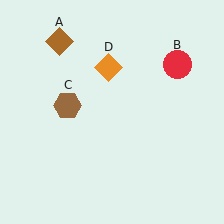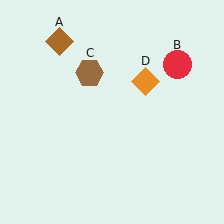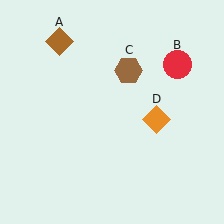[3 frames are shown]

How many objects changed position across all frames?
2 objects changed position: brown hexagon (object C), orange diamond (object D).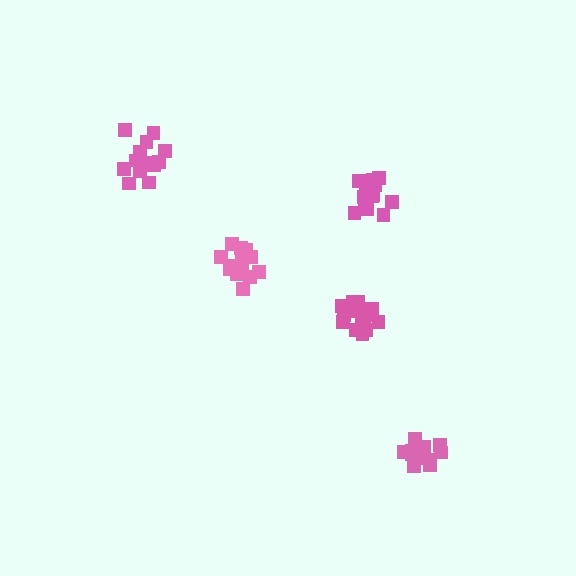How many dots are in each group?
Group 1: 17 dots, Group 2: 13 dots, Group 3: 15 dots, Group 4: 15 dots, Group 5: 17 dots (77 total).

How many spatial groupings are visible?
There are 5 spatial groupings.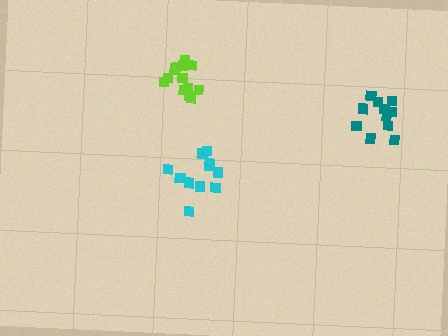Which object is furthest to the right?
The teal cluster is rightmost.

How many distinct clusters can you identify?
There are 3 distinct clusters.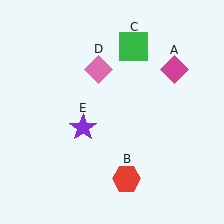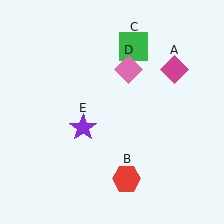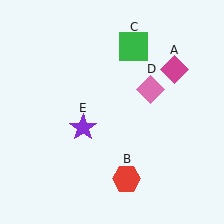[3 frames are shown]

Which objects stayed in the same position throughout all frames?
Magenta diamond (object A) and red hexagon (object B) and green square (object C) and purple star (object E) remained stationary.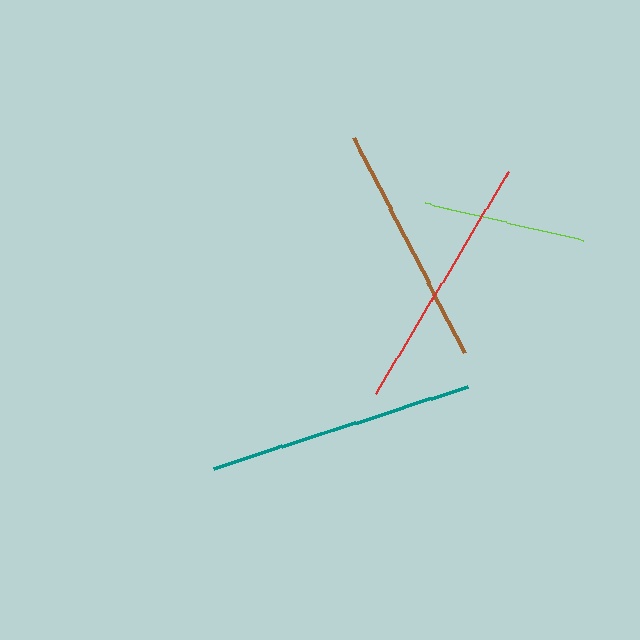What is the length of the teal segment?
The teal segment is approximately 267 pixels long.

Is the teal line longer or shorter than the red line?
The teal line is longer than the red line.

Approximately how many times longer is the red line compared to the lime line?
The red line is approximately 1.6 times the length of the lime line.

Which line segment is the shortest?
The lime line is the shortest at approximately 162 pixels.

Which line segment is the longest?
The teal line is the longest at approximately 267 pixels.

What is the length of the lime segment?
The lime segment is approximately 162 pixels long.